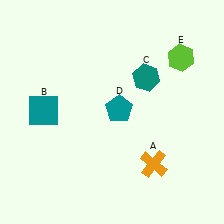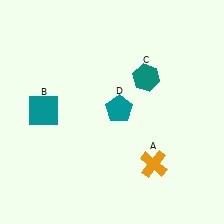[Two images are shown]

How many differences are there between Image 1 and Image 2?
There is 1 difference between the two images.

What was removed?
The lime hexagon (E) was removed in Image 2.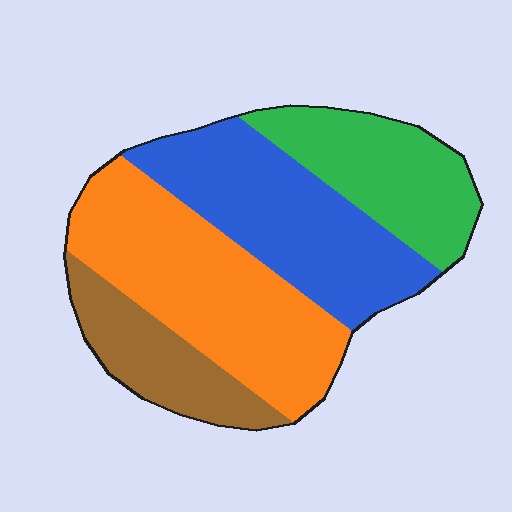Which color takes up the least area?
Brown, at roughly 15%.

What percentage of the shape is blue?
Blue covers roughly 30% of the shape.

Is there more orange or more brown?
Orange.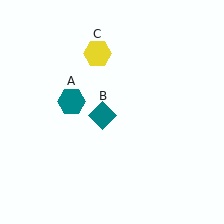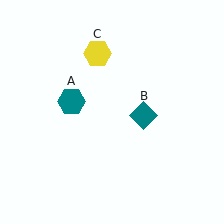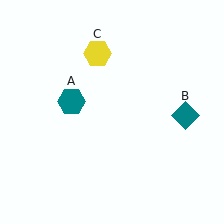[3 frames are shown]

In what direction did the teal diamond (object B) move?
The teal diamond (object B) moved right.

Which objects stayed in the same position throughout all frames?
Teal hexagon (object A) and yellow hexagon (object C) remained stationary.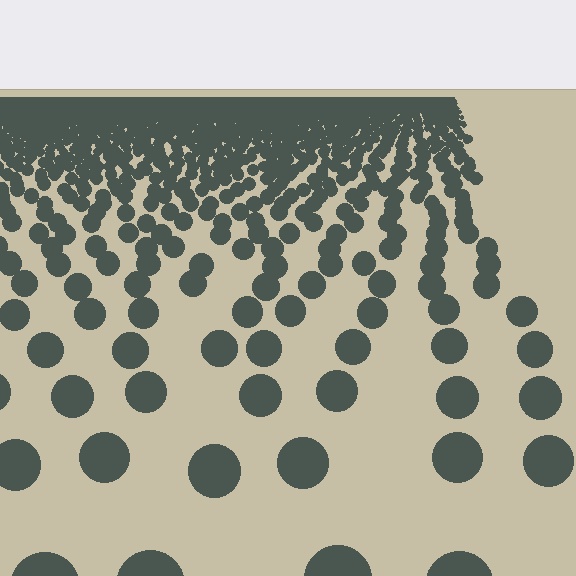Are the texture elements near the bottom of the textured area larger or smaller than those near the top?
Larger. Near the bottom, elements are closer to the viewer and appear at a bigger on-screen size.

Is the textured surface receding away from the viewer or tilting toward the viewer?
The surface is receding away from the viewer. Texture elements get smaller and denser toward the top.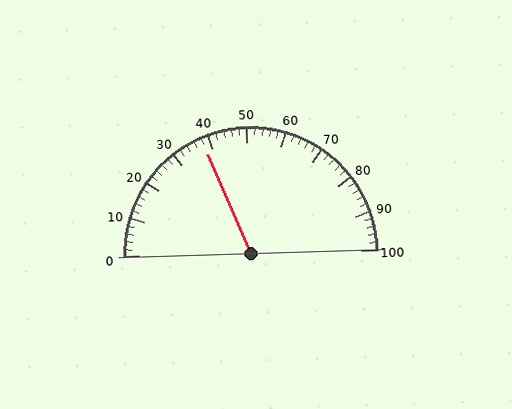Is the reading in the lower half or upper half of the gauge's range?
The reading is in the lower half of the range (0 to 100).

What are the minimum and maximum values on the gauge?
The gauge ranges from 0 to 100.